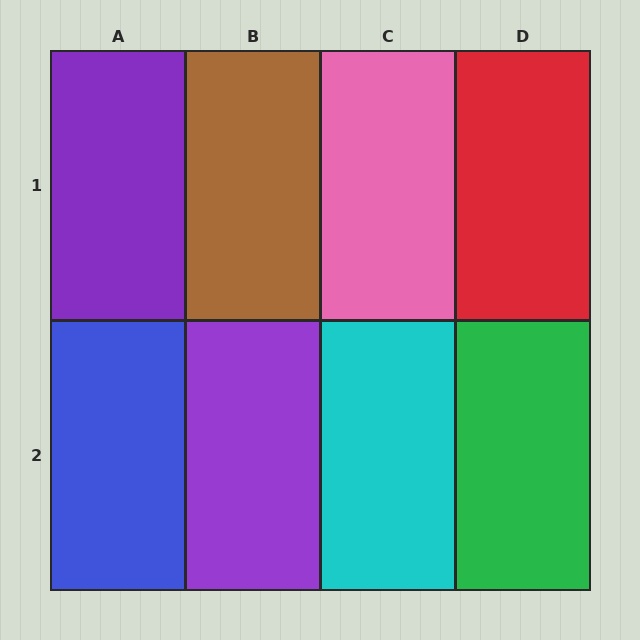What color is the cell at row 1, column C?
Pink.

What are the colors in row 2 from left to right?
Blue, purple, cyan, green.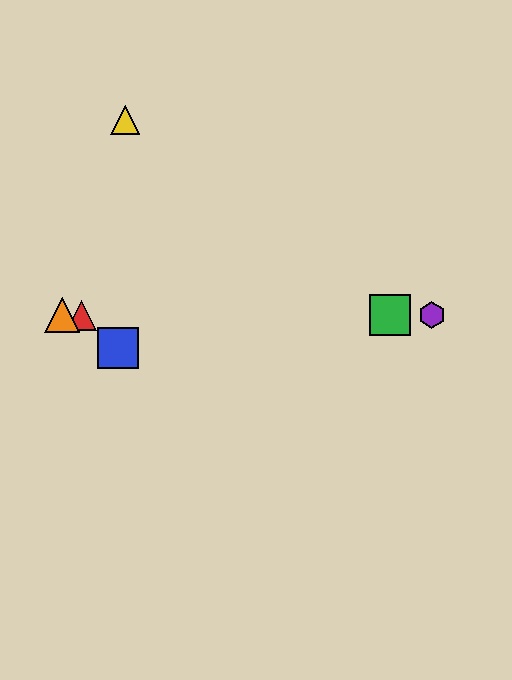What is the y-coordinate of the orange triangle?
The orange triangle is at y≈315.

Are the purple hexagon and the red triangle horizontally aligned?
Yes, both are at y≈315.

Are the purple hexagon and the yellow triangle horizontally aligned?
No, the purple hexagon is at y≈315 and the yellow triangle is at y≈120.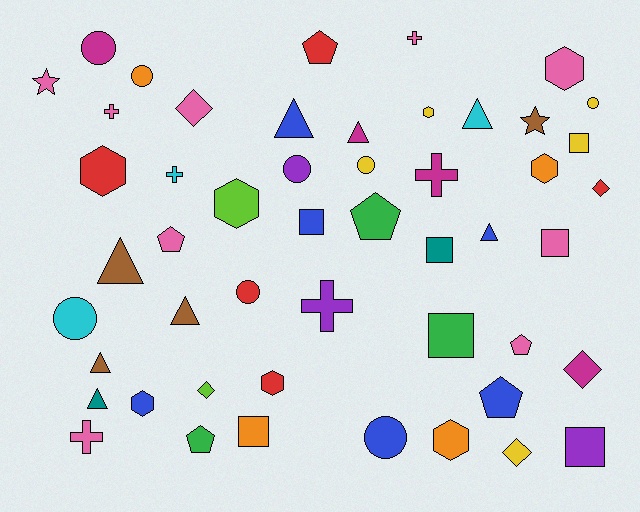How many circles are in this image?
There are 8 circles.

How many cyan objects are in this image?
There are 3 cyan objects.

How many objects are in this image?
There are 50 objects.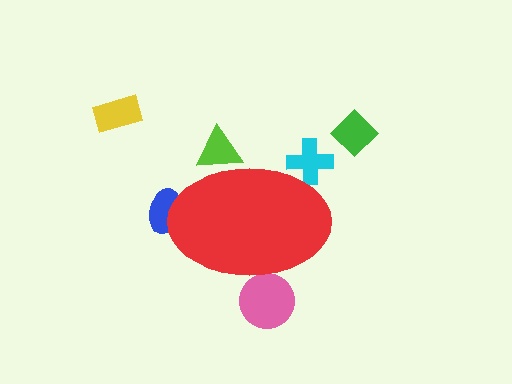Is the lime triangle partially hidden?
Yes, the lime triangle is partially hidden behind the red ellipse.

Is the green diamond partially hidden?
No, the green diamond is fully visible.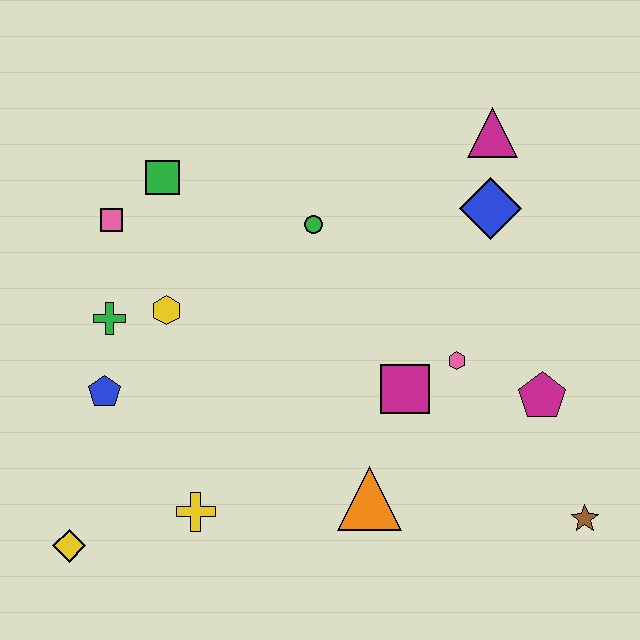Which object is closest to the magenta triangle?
The blue diamond is closest to the magenta triangle.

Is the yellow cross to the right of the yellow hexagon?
Yes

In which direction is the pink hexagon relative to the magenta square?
The pink hexagon is to the right of the magenta square.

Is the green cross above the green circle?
No